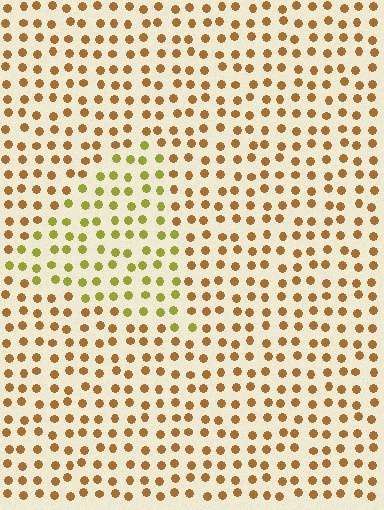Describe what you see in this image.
The image is filled with small brown elements in a uniform arrangement. A triangle-shaped region is visible where the elements are tinted to a slightly different hue, forming a subtle color boundary.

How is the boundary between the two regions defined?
The boundary is defined purely by a slight shift in hue (about 37 degrees). Spacing, size, and orientation are identical on both sides.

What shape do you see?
I see a triangle.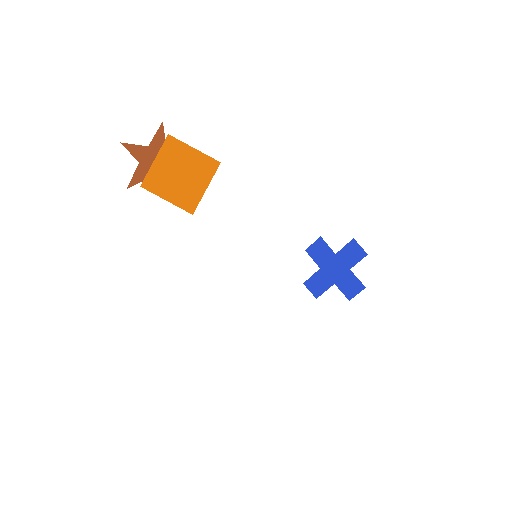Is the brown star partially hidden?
Yes, it is partially covered by another shape.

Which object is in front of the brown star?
The orange square is in front of the brown star.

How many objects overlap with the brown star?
1 object overlaps with the brown star.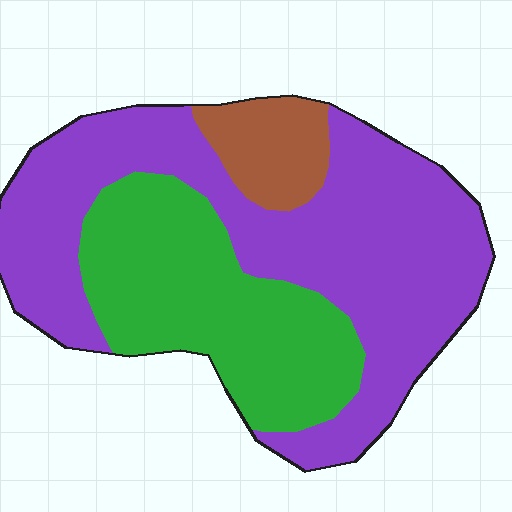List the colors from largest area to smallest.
From largest to smallest: purple, green, brown.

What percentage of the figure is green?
Green takes up about one third (1/3) of the figure.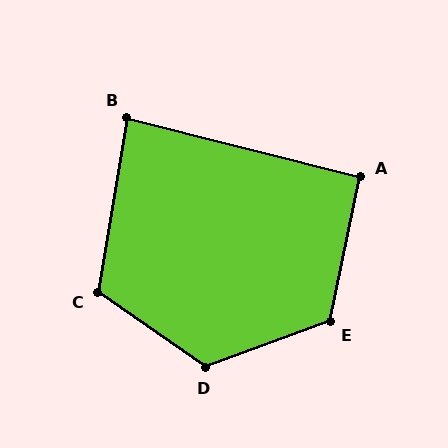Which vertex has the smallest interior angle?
B, at approximately 85 degrees.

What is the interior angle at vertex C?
Approximately 115 degrees (obtuse).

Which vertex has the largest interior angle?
D, at approximately 125 degrees.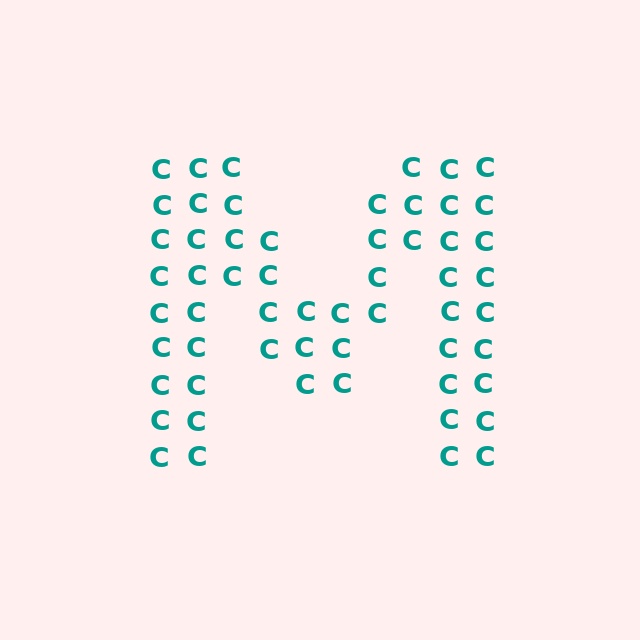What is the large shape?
The large shape is the letter M.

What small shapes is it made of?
It is made of small letter C's.